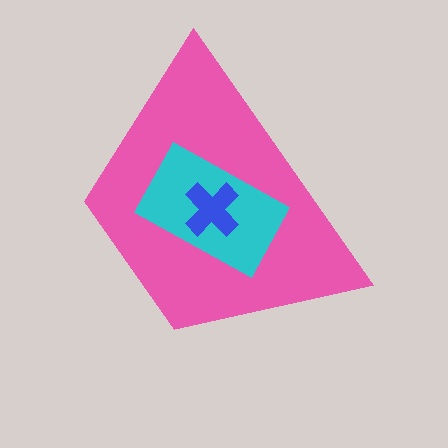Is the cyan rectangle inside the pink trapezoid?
Yes.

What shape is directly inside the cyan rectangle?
The blue cross.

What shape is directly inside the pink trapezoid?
The cyan rectangle.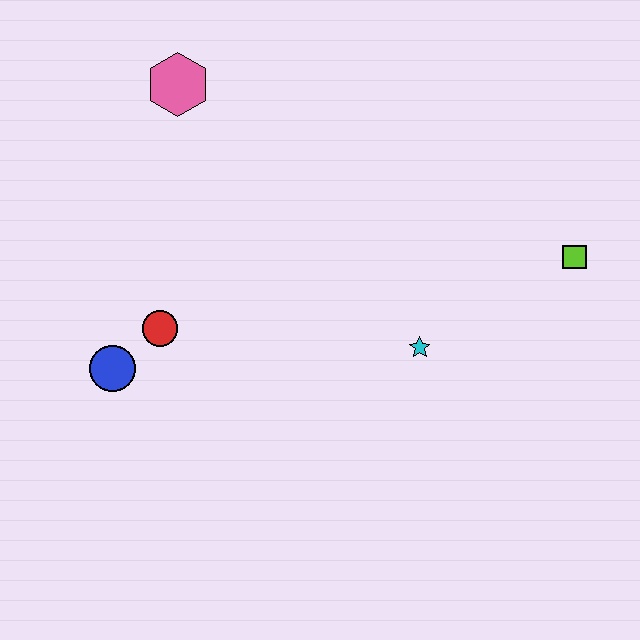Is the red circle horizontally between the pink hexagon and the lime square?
No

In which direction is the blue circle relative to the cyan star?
The blue circle is to the left of the cyan star.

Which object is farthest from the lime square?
The blue circle is farthest from the lime square.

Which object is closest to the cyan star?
The lime square is closest to the cyan star.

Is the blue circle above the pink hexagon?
No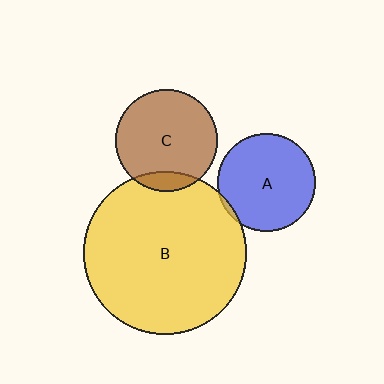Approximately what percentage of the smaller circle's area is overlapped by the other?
Approximately 5%.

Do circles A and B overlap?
Yes.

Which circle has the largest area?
Circle B (yellow).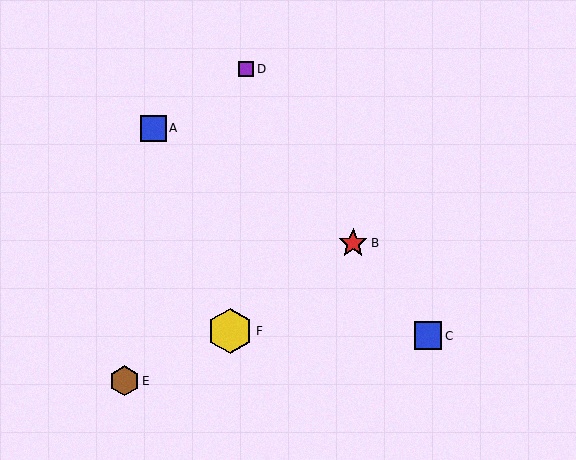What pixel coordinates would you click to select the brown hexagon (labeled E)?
Click at (124, 381) to select the brown hexagon E.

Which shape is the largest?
The yellow hexagon (labeled F) is the largest.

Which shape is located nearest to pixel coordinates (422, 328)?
The blue square (labeled C) at (428, 336) is nearest to that location.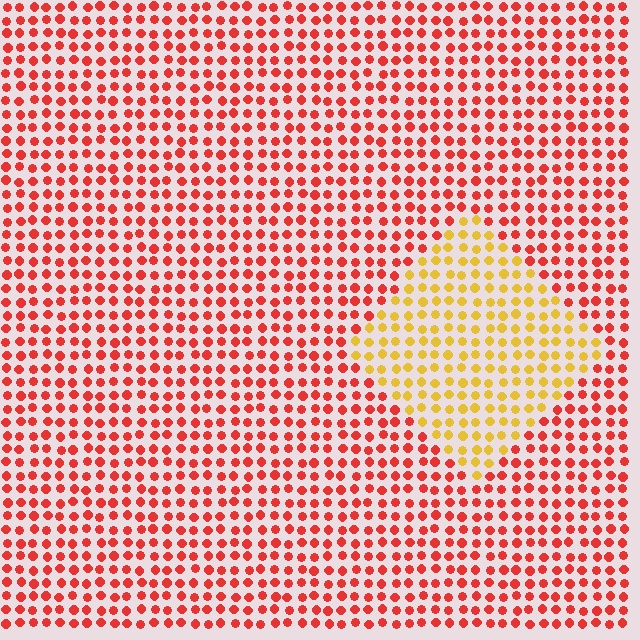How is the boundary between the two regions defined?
The boundary is defined purely by a slight shift in hue (about 48 degrees). Spacing, size, and orientation are identical on both sides.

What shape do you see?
I see a diamond.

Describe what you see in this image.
The image is filled with small red elements in a uniform arrangement. A diamond-shaped region is visible where the elements are tinted to a slightly different hue, forming a subtle color boundary.